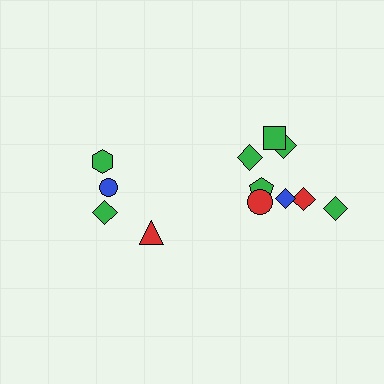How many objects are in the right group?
There are 8 objects.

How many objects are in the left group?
There are 4 objects.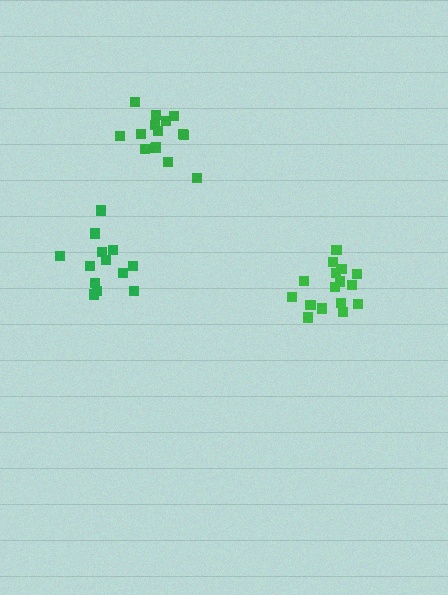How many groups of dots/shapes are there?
There are 3 groups.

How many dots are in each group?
Group 1: 15 dots, Group 2: 16 dots, Group 3: 13 dots (44 total).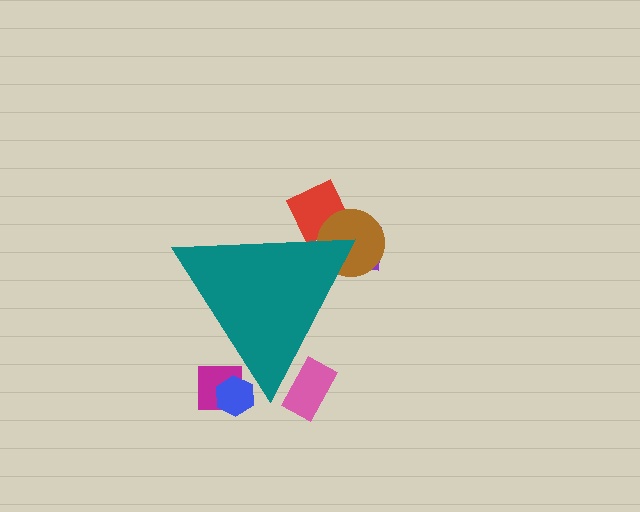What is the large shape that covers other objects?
A teal triangle.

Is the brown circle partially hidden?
Yes, the brown circle is partially hidden behind the teal triangle.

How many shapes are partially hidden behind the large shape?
6 shapes are partially hidden.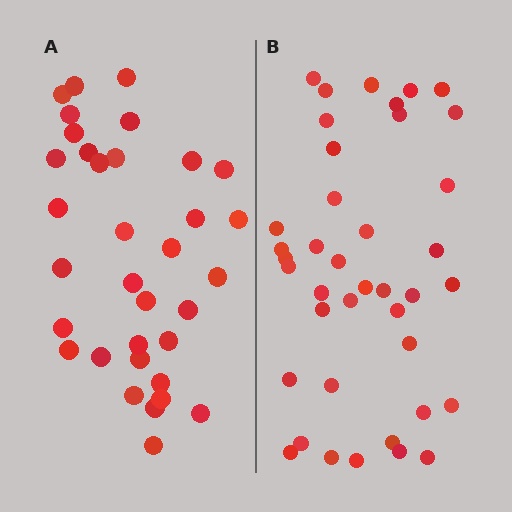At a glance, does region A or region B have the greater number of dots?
Region B (the right region) has more dots.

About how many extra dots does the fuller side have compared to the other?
Region B has about 6 more dots than region A.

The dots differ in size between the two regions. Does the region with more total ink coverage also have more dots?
No. Region A has more total ink coverage because its dots are larger, but region B actually contains more individual dots. Total area can be misleading — the number of items is what matters here.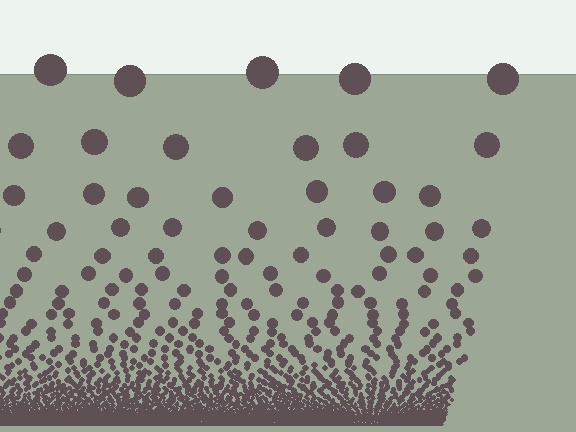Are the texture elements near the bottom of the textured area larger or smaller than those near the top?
Smaller. The gradient is inverted — elements near the bottom are smaller and denser.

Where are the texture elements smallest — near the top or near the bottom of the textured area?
Near the bottom.